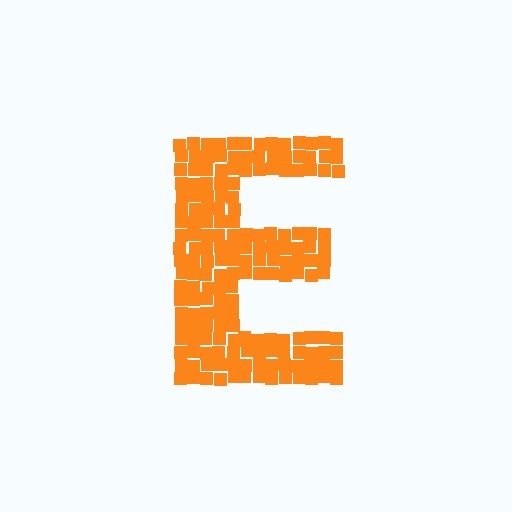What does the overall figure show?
The overall figure shows the letter E.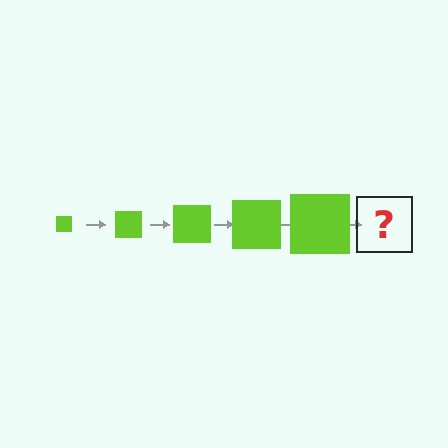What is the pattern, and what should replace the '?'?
The pattern is that the square gets progressively larger each step. The '?' should be a lime square, larger than the previous one.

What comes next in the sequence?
The next element should be a lime square, larger than the previous one.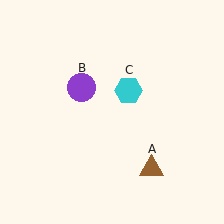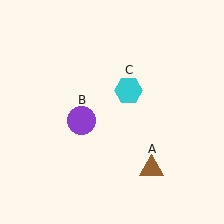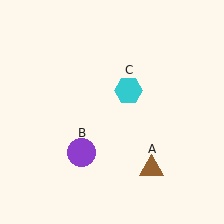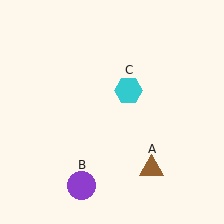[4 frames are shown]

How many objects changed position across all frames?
1 object changed position: purple circle (object B).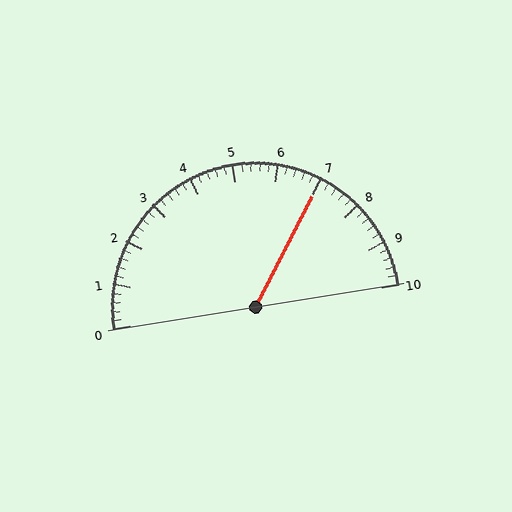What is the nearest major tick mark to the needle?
The nearest major tick mark is 7.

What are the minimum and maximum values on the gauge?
The gauge ranges from 0 to 10.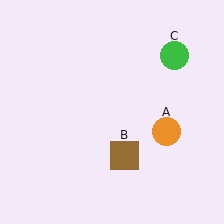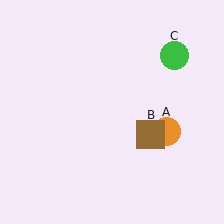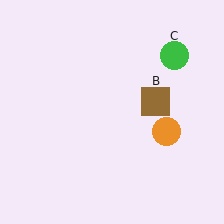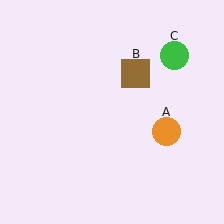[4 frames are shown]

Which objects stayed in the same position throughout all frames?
Orange circle (object A) and green circle (object C) remained stationary.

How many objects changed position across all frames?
1 object changed position: brown square (object B).